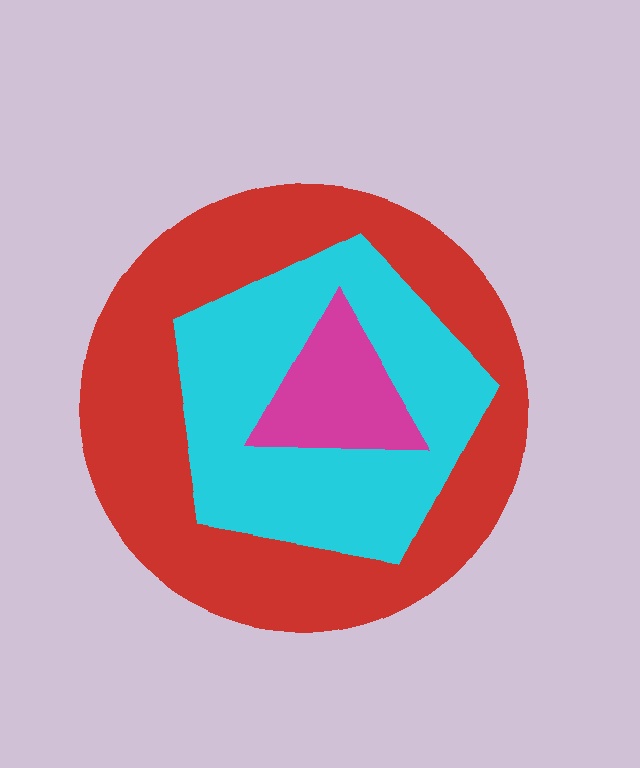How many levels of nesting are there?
3.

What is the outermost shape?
The red circle.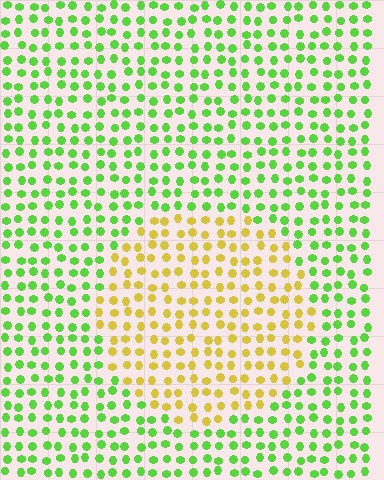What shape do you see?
I see a circle.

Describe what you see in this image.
The image is filled with small lime elements in a uniform arrangement. A circle-shaped region is visible where the elements are tinted to a slightly different hue, forming a subtle color boundary.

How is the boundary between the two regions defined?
The boundary is defined purely by a slight shift in hue (about 57 degrees). Spacing, size, and orientation are identical on both sides.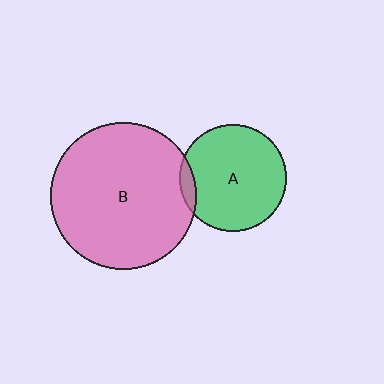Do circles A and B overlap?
Yes.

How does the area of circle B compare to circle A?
Approximately 1.9 times.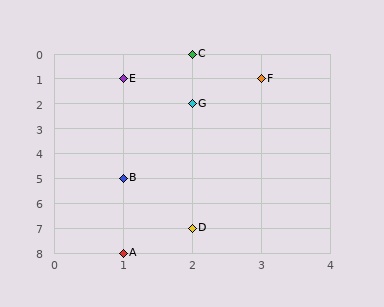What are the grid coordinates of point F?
Point F is at grid coordinates (3, 1).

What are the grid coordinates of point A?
Point A is at grid coordinates (1, 8).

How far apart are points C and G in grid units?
Points C and G are 2 rows apart.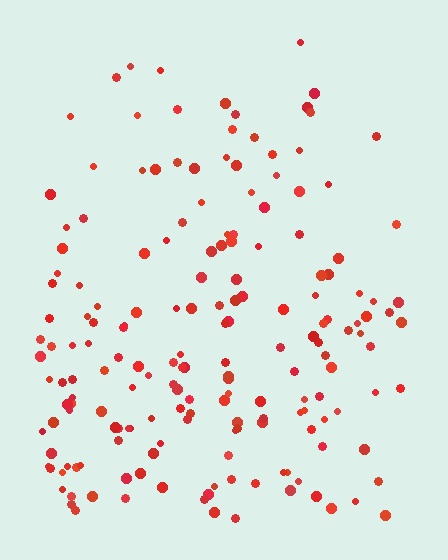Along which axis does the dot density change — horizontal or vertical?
Vertical.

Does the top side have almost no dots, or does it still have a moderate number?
Still a moderate number, just noticeably fewer than the bottom.